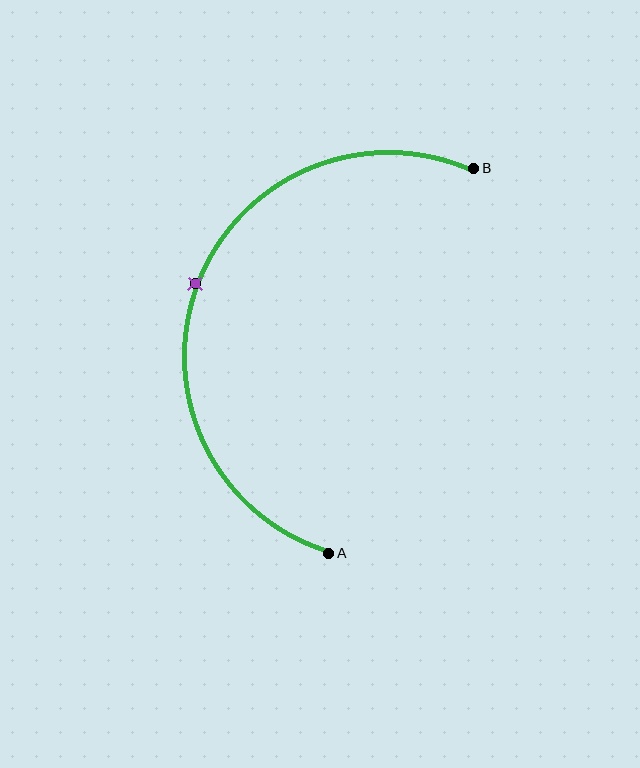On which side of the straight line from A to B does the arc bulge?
The arc bulges to the left of the straight line connecting A and B.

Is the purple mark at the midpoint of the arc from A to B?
Yes. The purple mark lies on the arc at equal arc-length from both A and B — it is the arc midpoint.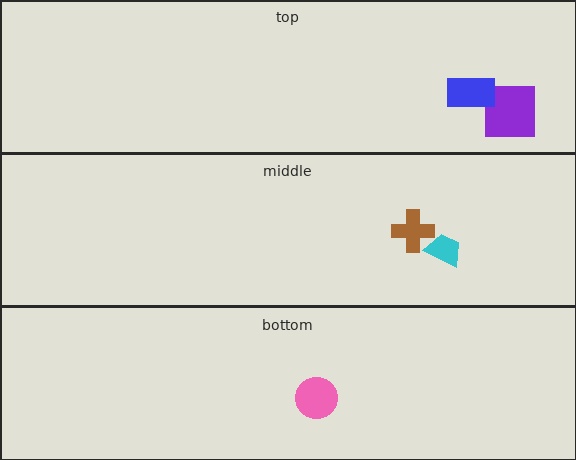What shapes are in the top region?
The purple square, the blue rectangle.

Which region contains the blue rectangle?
The top region.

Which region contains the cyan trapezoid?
The middle region.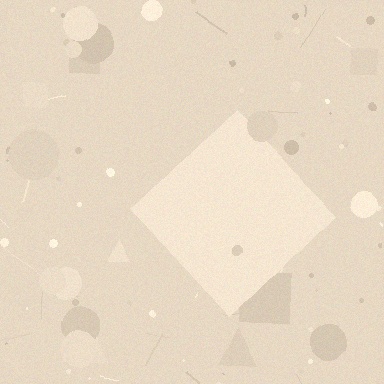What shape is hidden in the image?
A diamond is hidden in the image.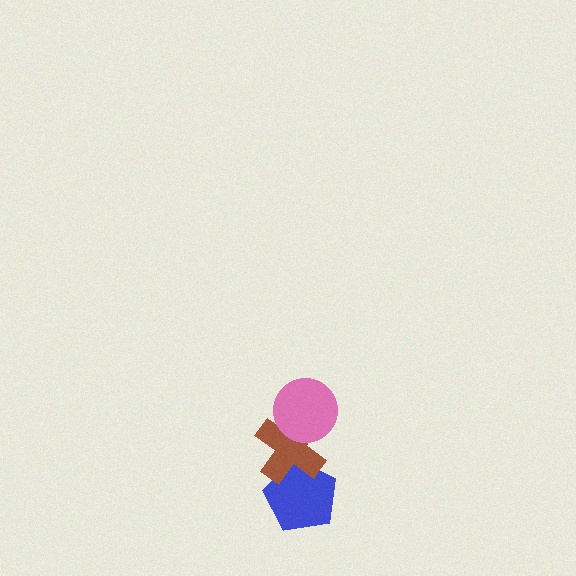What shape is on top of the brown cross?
The pink circle is on top of the brown cross.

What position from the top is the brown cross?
The brown cross is 2nd from the top.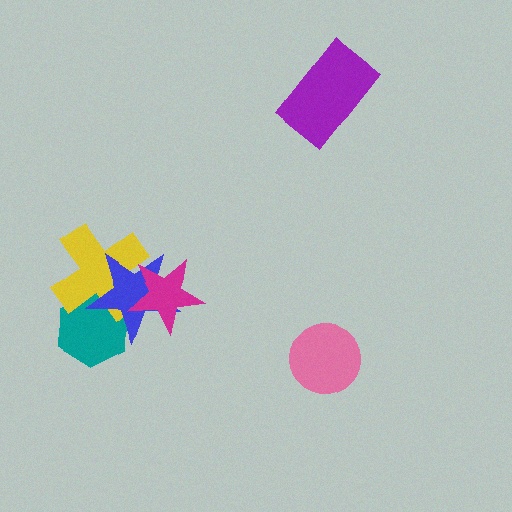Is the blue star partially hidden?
Yes, it is partially covered by another shape.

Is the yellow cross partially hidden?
Yes, it is partially covered by another shape.